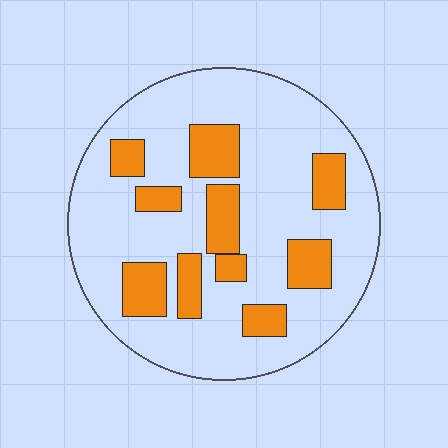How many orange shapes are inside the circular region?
10.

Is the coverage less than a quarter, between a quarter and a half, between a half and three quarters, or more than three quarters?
Less than a quarter.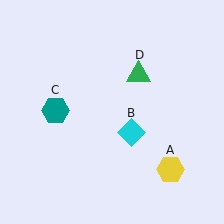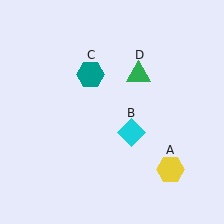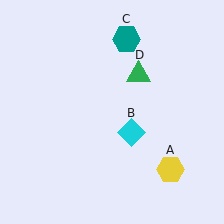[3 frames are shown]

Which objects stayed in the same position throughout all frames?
Yellow hexagon (object A) and cyan diamond (object B) and green triangle (object D) remained stationary.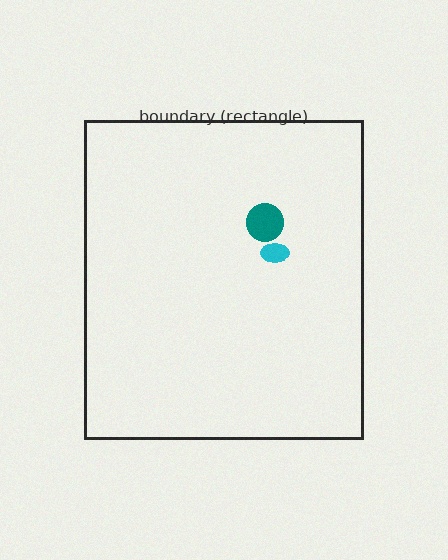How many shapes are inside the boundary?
2 inside, 0 outside.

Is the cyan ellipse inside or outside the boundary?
Inside.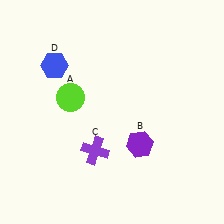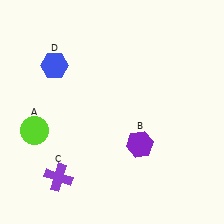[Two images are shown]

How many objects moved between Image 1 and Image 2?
2 objects moved between the two images.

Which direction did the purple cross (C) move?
The purple cross (C) moved left.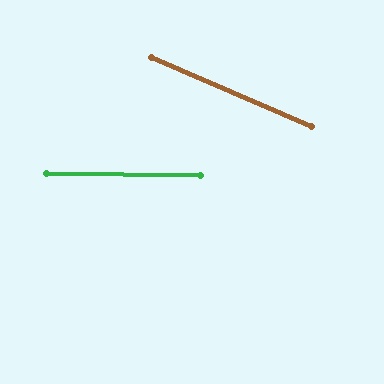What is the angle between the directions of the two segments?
Approximately 23 degrees.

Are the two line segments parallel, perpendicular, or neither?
Neither parallel nor perpendicular — they differ by about 23°.